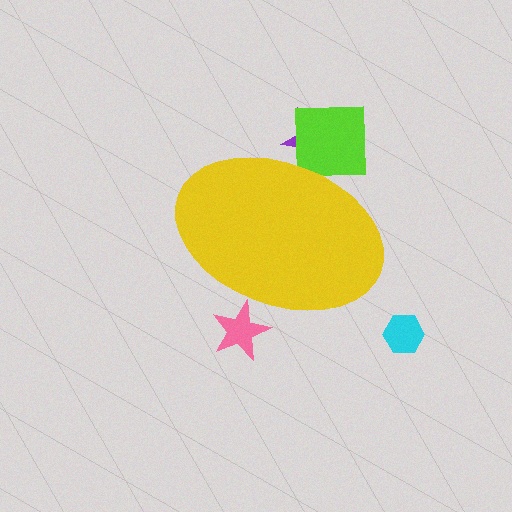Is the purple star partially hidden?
Yes, the purple star is partially hidden behind the yellow ellipse.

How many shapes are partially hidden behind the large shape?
3 shapes are partially hidden.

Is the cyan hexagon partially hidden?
No, the cyan hexagon is fully visible.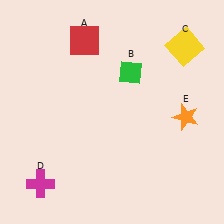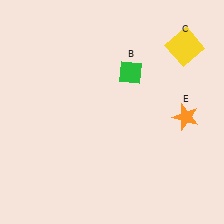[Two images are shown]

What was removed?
The red square (A), the magenta cross (D) were removed in Image 2.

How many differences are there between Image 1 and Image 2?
There are 2 differences between the two images.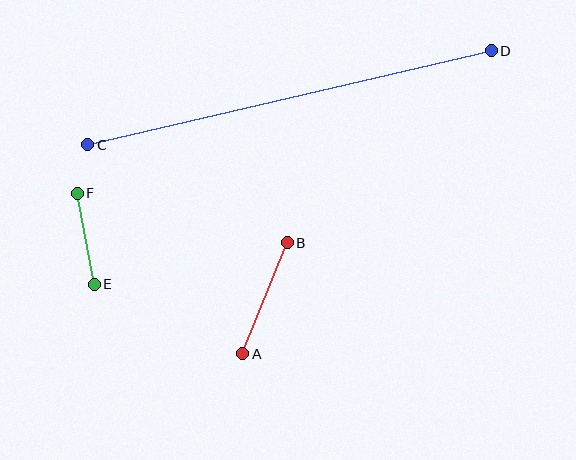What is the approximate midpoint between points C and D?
The midpoint is at approximately (289, 98) pixels.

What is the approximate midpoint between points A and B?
The midpoint is at approximately (265, 298) pixels.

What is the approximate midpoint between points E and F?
The midpoint is at approximately (86, 239) pixels.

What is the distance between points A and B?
The distance is approximately 119 pixels.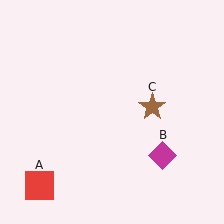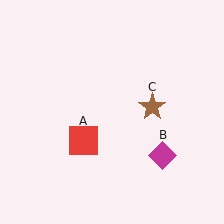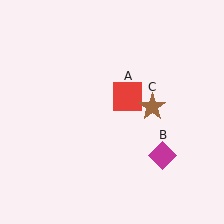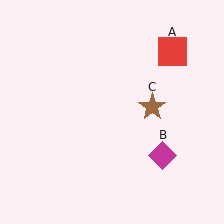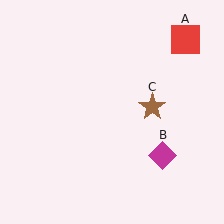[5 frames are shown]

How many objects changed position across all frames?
1 object changed position: red square (object A).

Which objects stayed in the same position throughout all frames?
Magenta diamond (object B) and brown star (object C) remained stationary.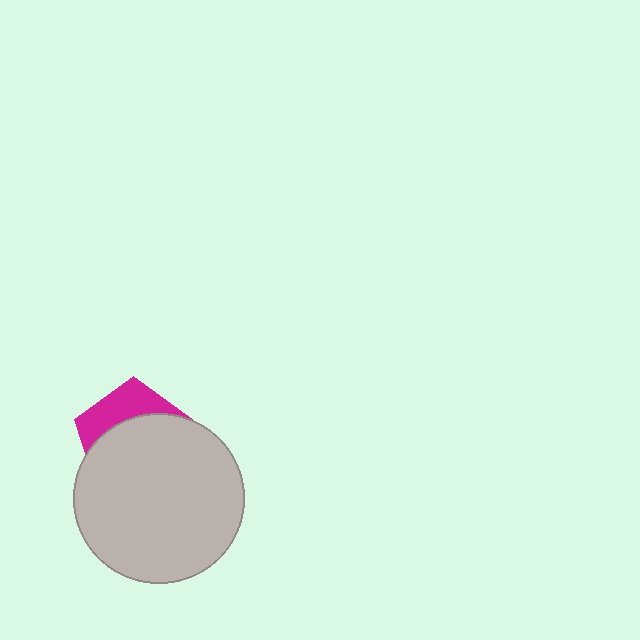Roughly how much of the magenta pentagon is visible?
A small part of it is visible (roughly 33%).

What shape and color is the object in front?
The object in front is a light gray circle.